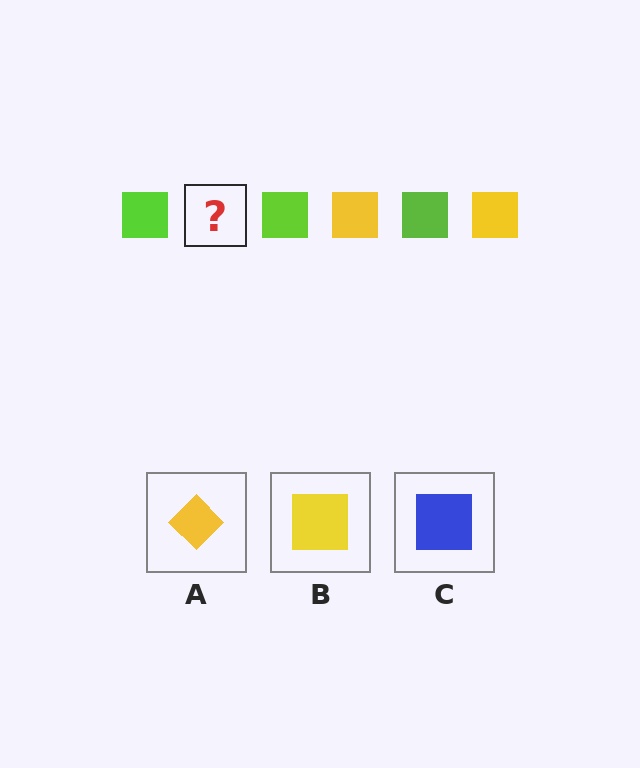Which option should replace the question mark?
Option B.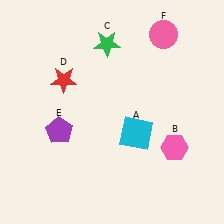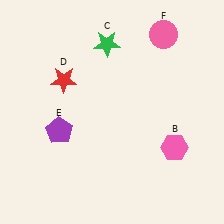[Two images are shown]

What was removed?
The cyan square (A) was removed in Image 2.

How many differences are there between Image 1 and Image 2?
There is 1 difference between the two images.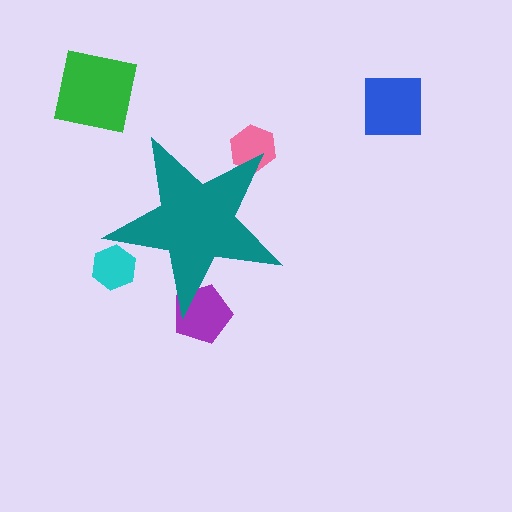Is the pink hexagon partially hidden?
Yes, the pink hexagon is partially hidden behind the teal star.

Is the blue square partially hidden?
No, the blue square is fully visible.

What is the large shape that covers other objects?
A teal star.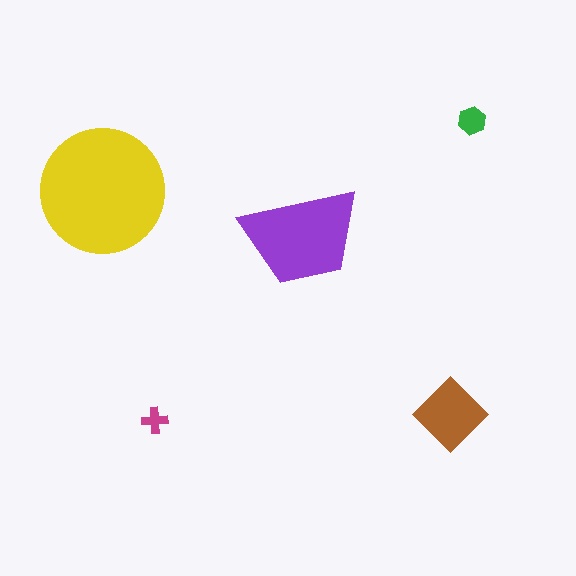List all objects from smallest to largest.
The magenta cross, the green hexagon, the brown diamond, the purple trapezoid, the yellow circle.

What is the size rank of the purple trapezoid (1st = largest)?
2nd.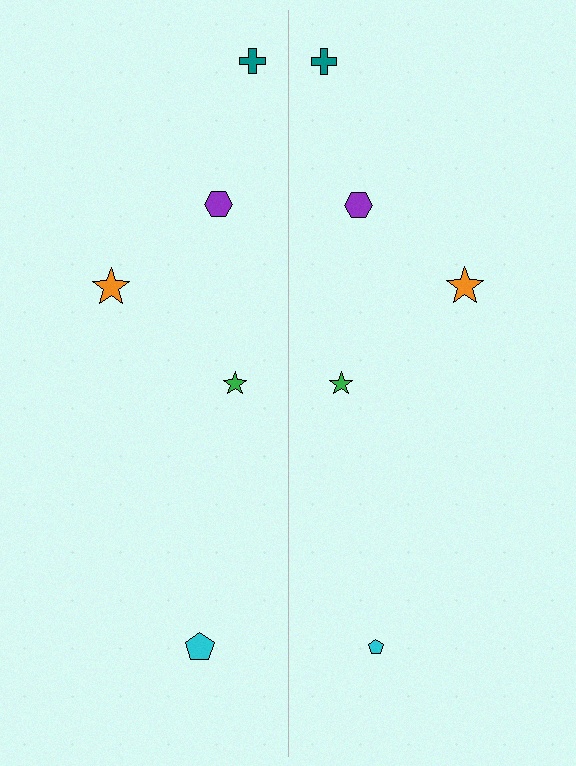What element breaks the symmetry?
The cyan pentagon on the right side has a different size than its mirror counterpart.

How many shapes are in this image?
There are 10 shapes in this image.